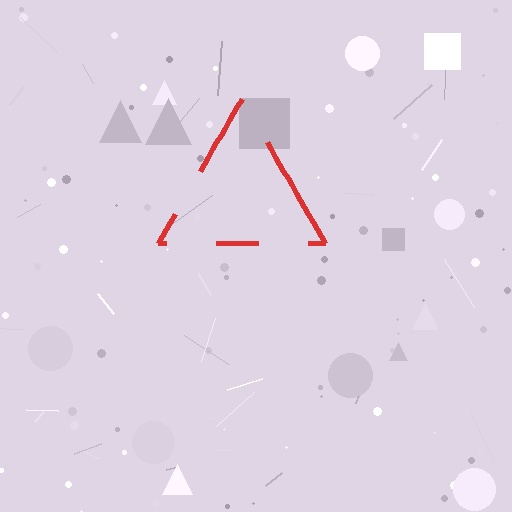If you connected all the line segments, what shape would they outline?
They would outline a triangle.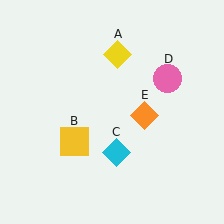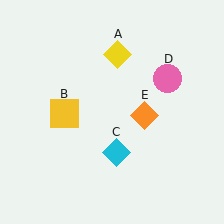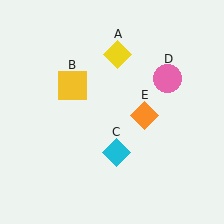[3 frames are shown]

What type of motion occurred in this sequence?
The yellow square (object B) rotated clockwise around the center of the scene.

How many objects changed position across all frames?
1 object changed position: yellow square (object B).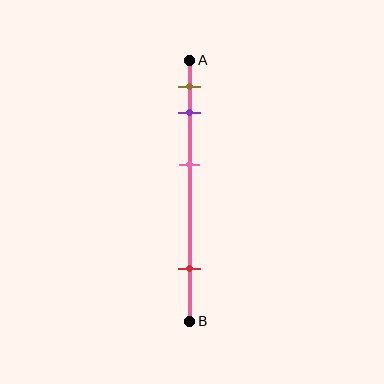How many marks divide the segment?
There are 4 marks dividing the segment.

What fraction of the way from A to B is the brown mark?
The brown mark is approximately 10% (0.1) of the way from A to B.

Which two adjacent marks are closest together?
The brown and purple marks are the closest adjacent pair.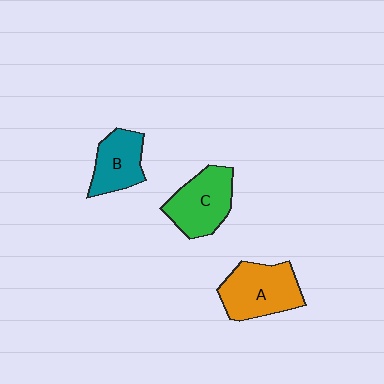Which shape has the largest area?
Shape A (orange).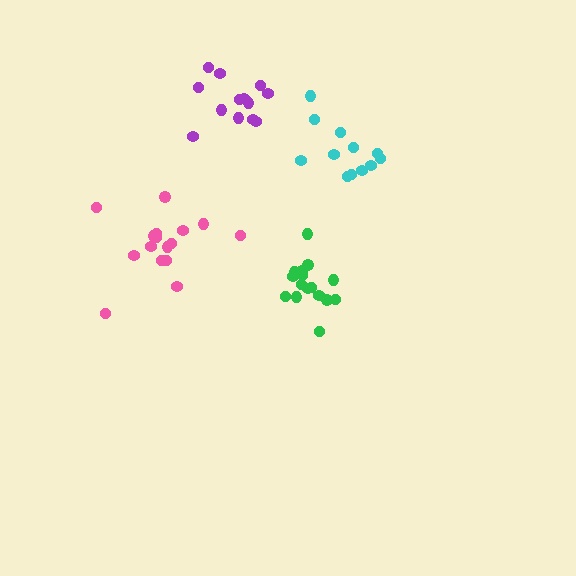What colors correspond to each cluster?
The clusters are colored: green, purple, cyan, pink.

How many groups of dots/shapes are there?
There are 4 groups.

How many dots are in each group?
Group 1: 16 dots, Group 2: 13 dots, Group 3: 12 dots, Group 4: 16 dots (57 total).